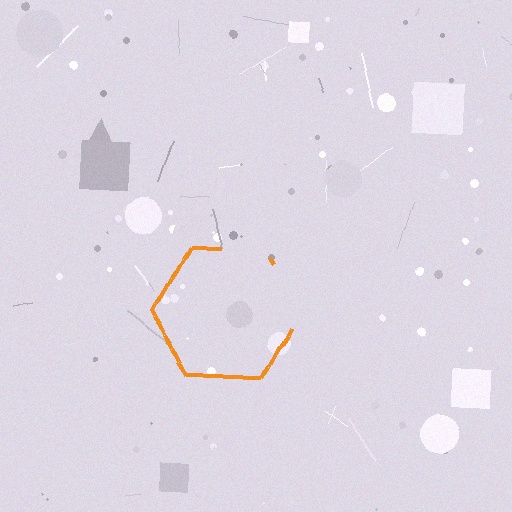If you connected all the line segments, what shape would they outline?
They would outline a hexagon.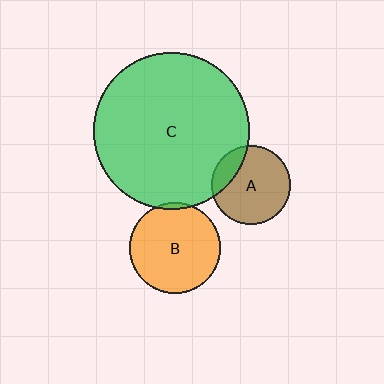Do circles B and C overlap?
Yes.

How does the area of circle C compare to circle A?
Approximately 3.9 times.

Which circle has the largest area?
Circle C (green).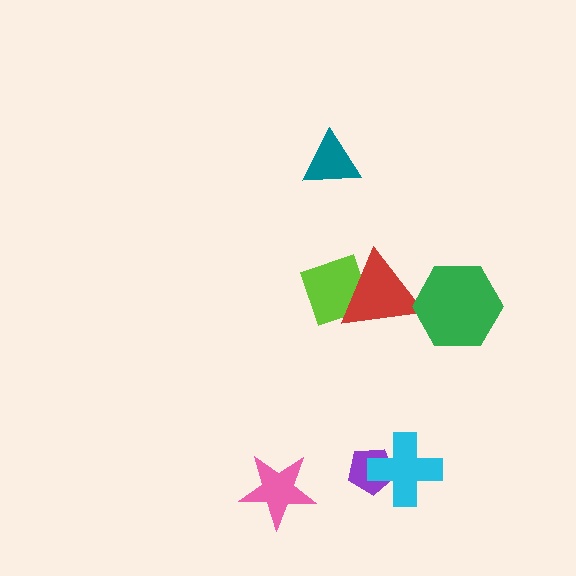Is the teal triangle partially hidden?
No, no other shape covers it.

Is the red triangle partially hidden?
Yes, it is partially covered by another shape.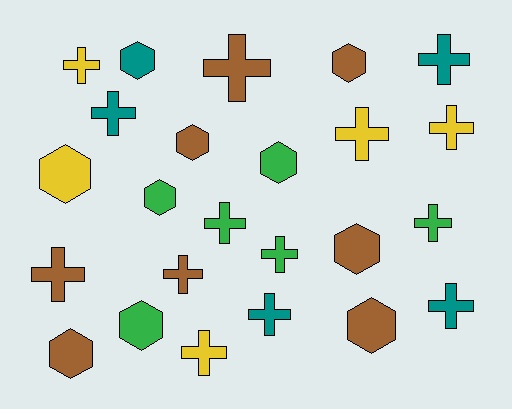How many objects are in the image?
There are 24 objects.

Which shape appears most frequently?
Cross, with 14 objects.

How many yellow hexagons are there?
There is 1 yellow hexagon.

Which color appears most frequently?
Brown, with 8 objects.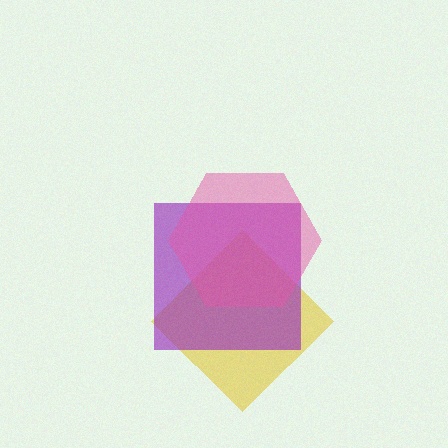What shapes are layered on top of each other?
The layered shapes are: a yellow diamond, a purple square, a pink hexagon.